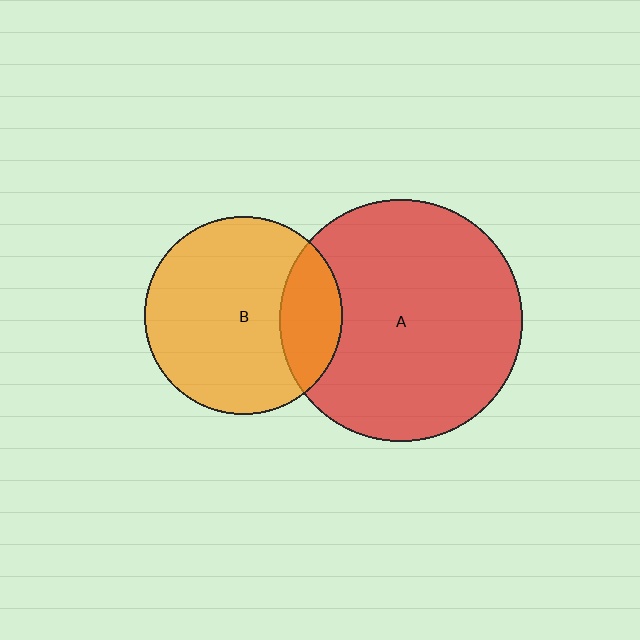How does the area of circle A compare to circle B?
Approximately 1.5 times.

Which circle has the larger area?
Circle A (red).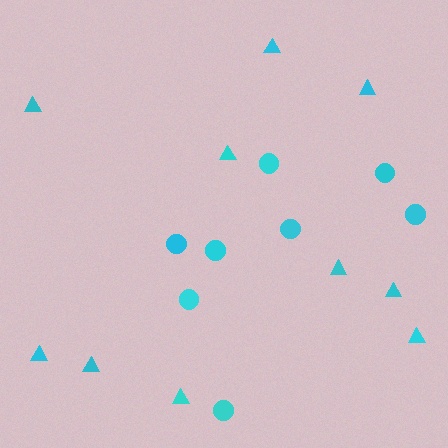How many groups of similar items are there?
There are 2 groups: one group of triangles (10) and one group of circles (8).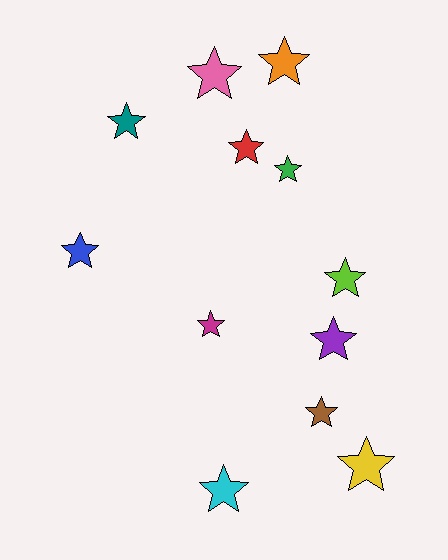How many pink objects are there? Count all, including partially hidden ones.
There is 1 pink object.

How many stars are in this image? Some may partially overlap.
There are 12 stars.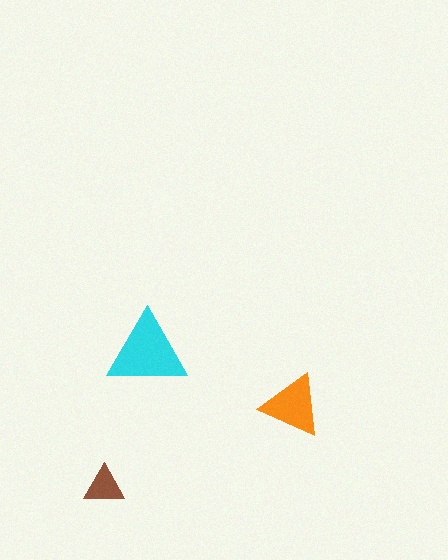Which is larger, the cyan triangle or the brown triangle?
The cyan one.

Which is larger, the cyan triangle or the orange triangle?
The cyan one.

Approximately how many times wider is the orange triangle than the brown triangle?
About 1.5 times wider.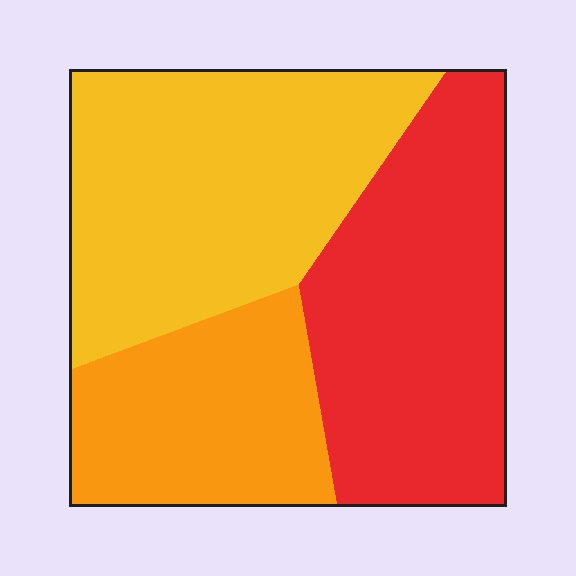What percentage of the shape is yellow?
Yellow covers 39% of the shape.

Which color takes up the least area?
Orange, at roughly 25%.